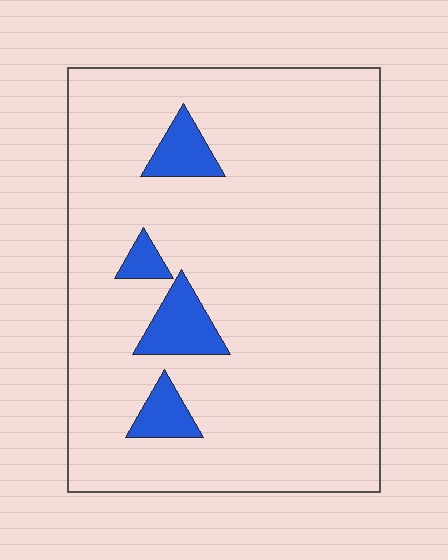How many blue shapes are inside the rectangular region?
4.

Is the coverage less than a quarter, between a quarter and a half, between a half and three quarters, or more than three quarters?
Less than a quarter.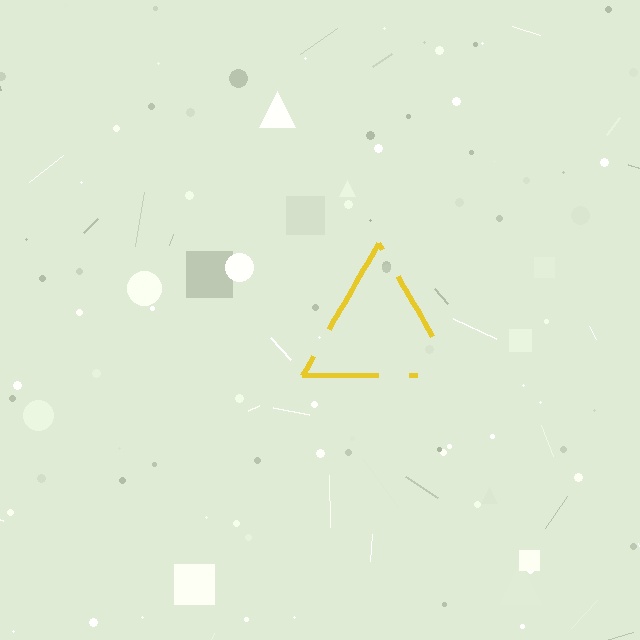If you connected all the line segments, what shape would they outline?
They would outline a triangle.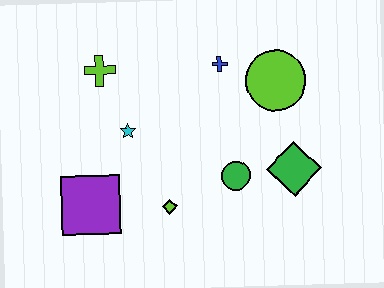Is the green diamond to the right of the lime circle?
Yes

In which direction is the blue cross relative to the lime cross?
The blue cross is to the right of the lime cross.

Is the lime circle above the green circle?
Yes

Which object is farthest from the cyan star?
The green diamond is farthest from the cyan star.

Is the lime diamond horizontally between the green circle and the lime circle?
No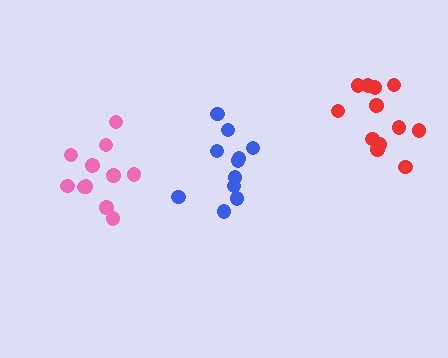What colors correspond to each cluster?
The clusters are colored: red, blue, pink.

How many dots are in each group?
Group 1: 12 dots, Group 2: 11 dots, Group 3: 11 dots (34 total).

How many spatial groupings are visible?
There are 3 spatial groupings.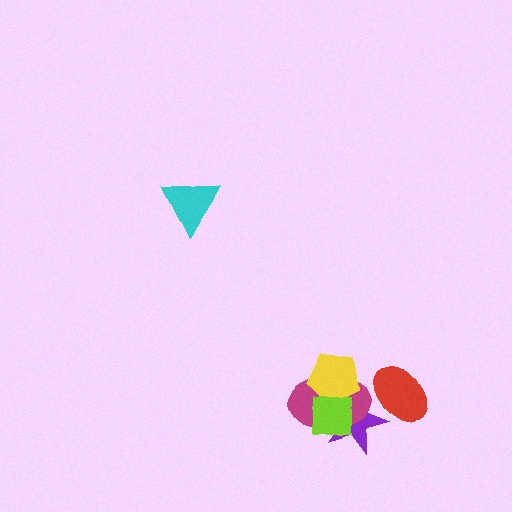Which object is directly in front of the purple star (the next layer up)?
The magenta ellipse is directly in front of the purple star.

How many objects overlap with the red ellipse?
1 object overlaps with the red ellipse.